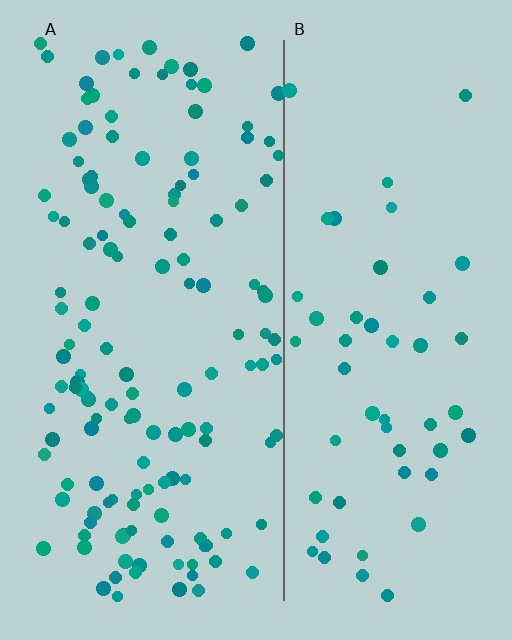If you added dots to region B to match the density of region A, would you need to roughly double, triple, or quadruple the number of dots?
Approximately triple.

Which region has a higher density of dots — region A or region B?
A (the left).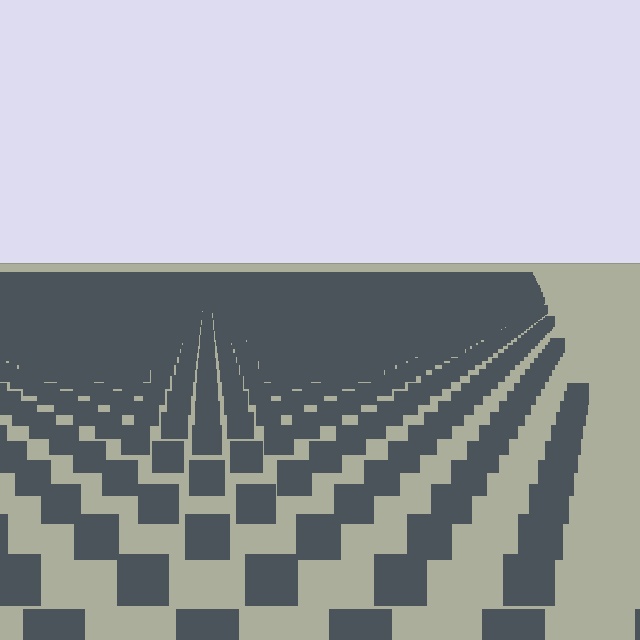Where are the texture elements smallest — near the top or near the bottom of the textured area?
Near the top.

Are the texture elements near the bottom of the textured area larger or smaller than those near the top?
Larger. Near the bottom, elements are closer to the viewer and appear at a bigger on-screen size.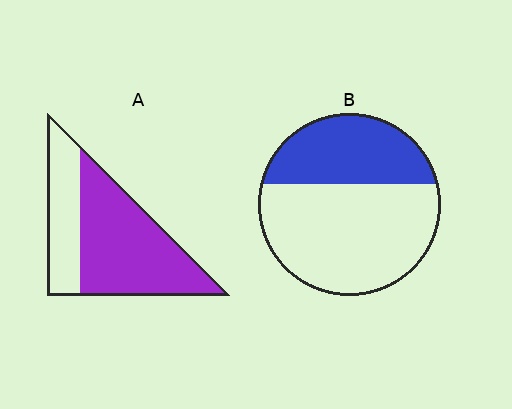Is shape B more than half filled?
No.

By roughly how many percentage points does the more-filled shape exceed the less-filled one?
By roughly 30 percentage points (A over B).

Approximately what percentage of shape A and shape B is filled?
A is approximately 65% and B is approximately 35%.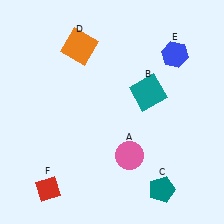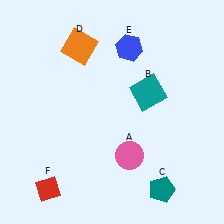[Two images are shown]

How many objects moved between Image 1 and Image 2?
1 object moved between the two images.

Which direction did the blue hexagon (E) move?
The blue hexagon (E) moved left.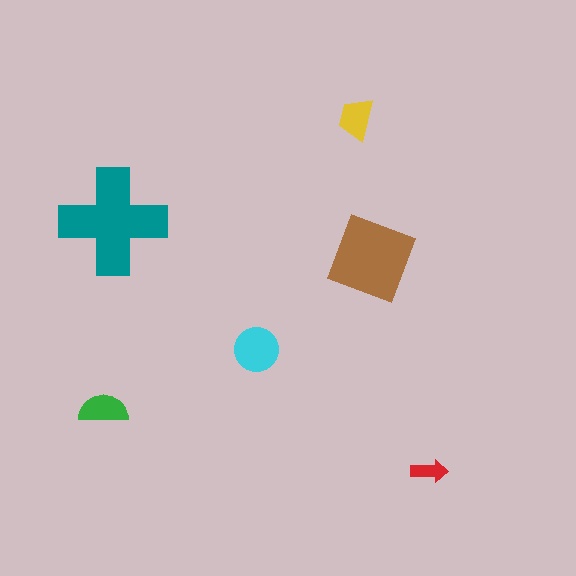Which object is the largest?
The teal cross.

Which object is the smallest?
The red arrow.